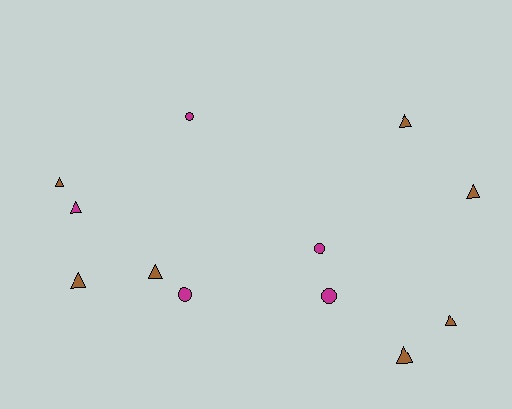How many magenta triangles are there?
There is 1 magenta triangle.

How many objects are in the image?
There are 12 objects.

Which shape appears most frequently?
Triangle, with 8 objects.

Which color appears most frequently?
Brown, with 7 objects.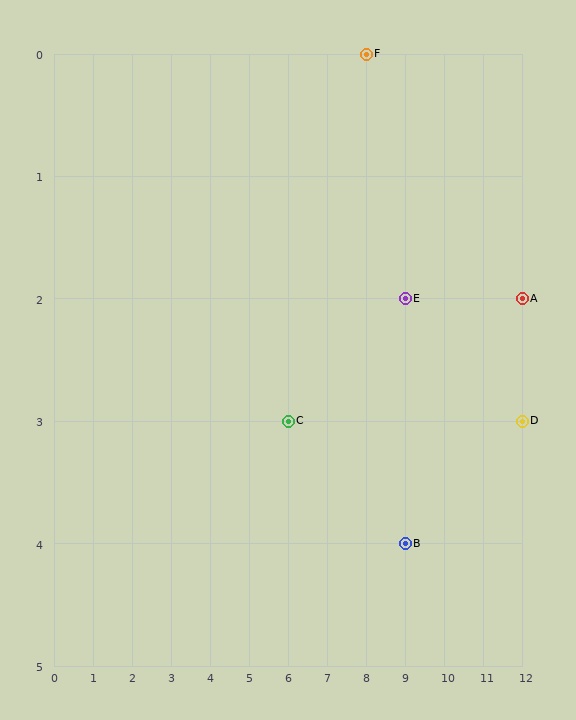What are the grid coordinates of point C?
Point C is at grid coordinates (6, 3).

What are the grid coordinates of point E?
Point E is at grid coordinates (9, 2).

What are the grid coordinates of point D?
Point D is at grid coordinates (12, 3).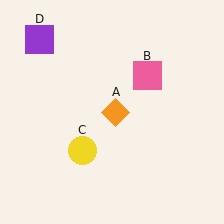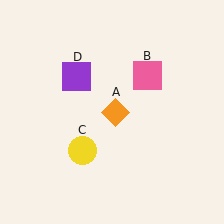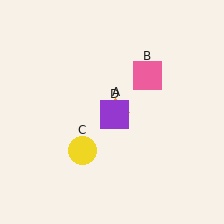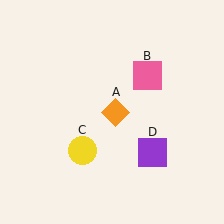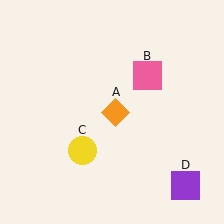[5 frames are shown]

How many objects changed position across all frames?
1 object changed position: purple square (object D).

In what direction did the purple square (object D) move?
The purple square (object D) moved down and to the right.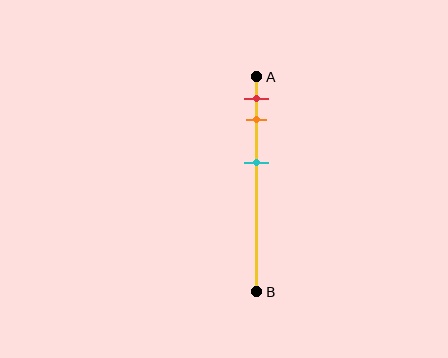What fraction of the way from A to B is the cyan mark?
The cyan mark is approximately 40% (0.4) of the way from A to B.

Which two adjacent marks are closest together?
The red and orange marks are the closest adjacent pair.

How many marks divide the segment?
There are 3 marks dividing the segment.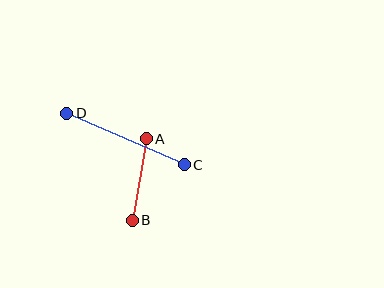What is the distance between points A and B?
The distance is approximately 83 pixels.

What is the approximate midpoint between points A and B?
The midpoint is at approximately (139, 179) pixels.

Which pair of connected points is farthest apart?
Points C and D are farthest apart.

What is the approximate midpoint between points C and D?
The midpoint is at approximately (126, 139) pixels.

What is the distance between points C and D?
The distance is approximately 128 pixels.